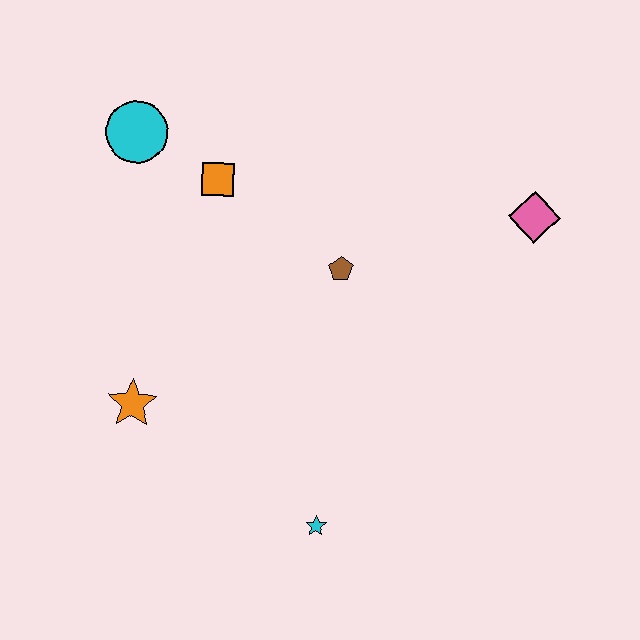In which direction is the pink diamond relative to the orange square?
The pink diamond is to the right of the orange square.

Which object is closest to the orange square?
The cyan circle is closest to the orange square.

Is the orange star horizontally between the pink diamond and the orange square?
No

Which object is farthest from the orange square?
The cyan star is farthest from the orange square.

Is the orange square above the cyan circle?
No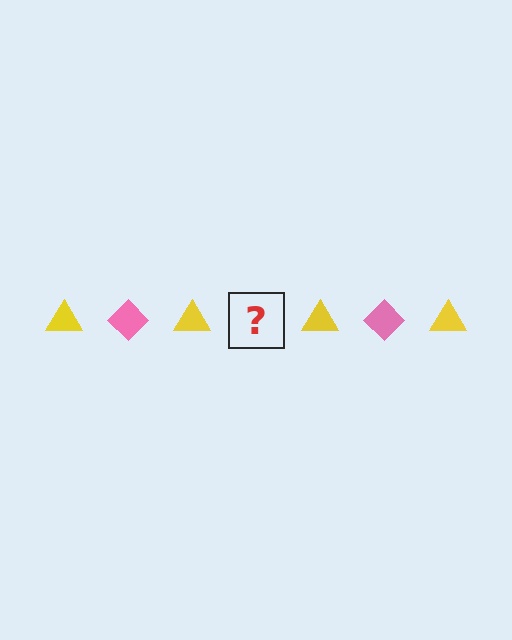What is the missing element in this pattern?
The missing element is a pink diamond.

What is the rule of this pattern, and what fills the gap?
The rule is that the pattern alternates between yellow triangle and pink diamond. The gap should be filled with a pink diamond.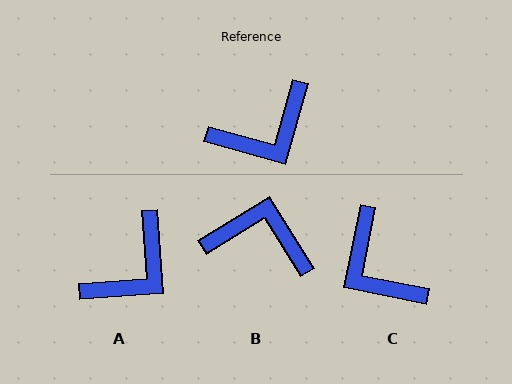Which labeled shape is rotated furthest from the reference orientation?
B, about 138 degrees away.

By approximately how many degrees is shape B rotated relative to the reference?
Approximately 138 degrees counter-clockwise.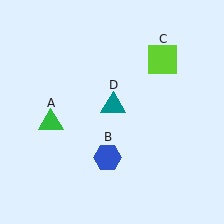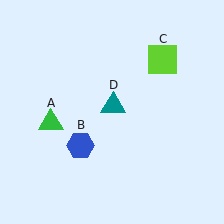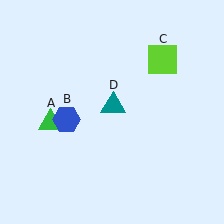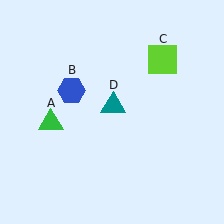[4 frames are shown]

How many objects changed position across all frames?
1 object changed position: blue hexagon (object B).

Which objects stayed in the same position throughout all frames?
Green triangle (object A) and lime square (object C) and teal triangle (object D) remained stationary.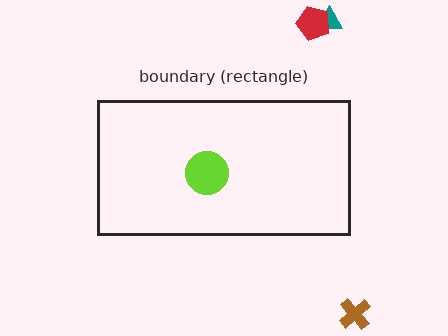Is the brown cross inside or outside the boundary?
Outside.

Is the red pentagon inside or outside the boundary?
Outside.